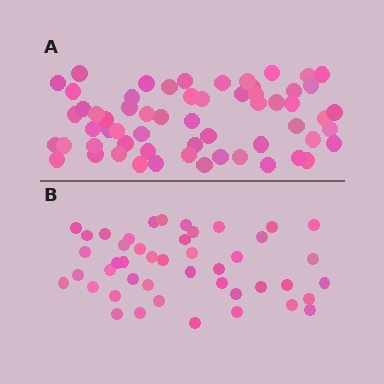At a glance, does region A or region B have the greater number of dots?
Region A (the top region) has more dots.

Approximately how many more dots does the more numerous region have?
Region A has approximately 15 more dots than region B.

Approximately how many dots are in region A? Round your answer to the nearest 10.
About 60 dots.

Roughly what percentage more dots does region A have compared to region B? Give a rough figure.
About 35% more.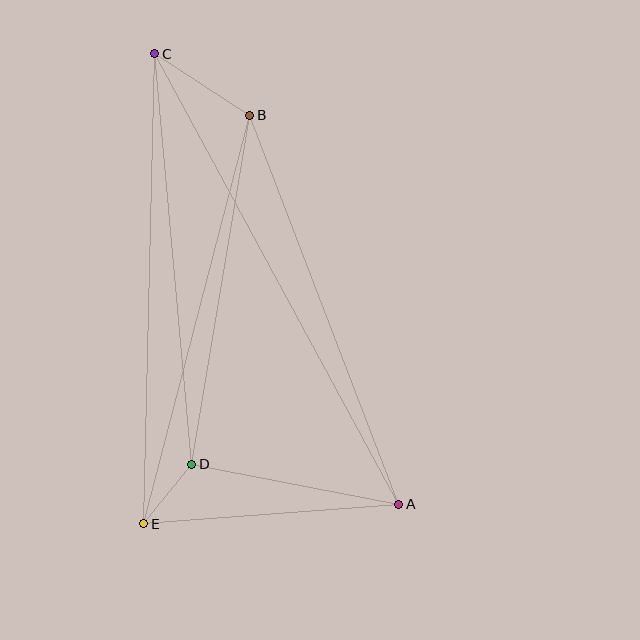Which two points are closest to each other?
Points D and E are closest to each other.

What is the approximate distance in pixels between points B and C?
The distance between B and C is approximately 113 pixels.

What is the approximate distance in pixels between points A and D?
The distance between A and D is approximately 211 pixels.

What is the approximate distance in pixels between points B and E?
The distance between B and E is approximately 422 pixels.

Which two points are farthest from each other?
Points A and C are farthest from each other.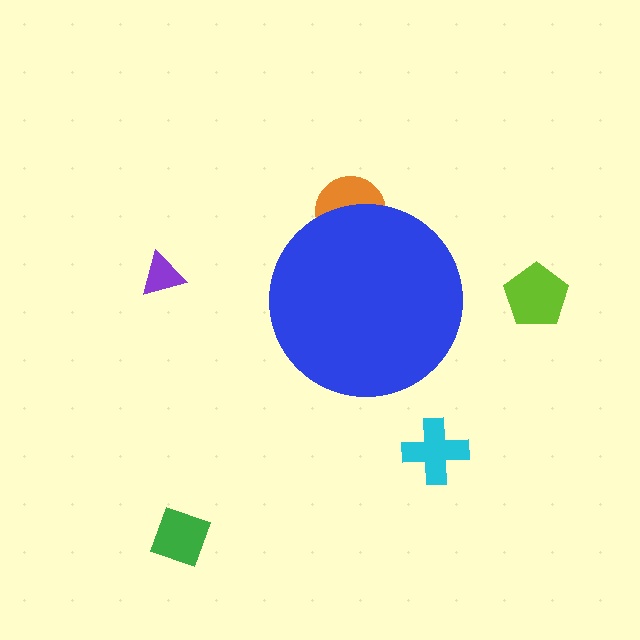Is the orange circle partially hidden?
Yes, the orange circle is partially hidden behind the blue circle.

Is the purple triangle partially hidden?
No, the purple triangle is fully visible.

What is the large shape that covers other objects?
A blue circle.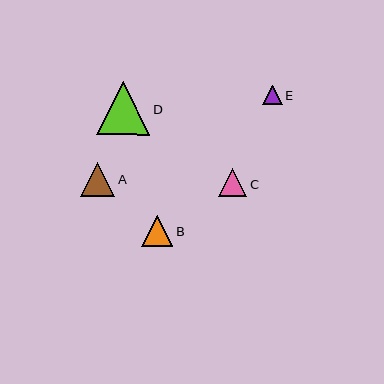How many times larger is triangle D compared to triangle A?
Triangle D is approximately 1.6 times the size of triangle A.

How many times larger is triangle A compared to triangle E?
Triangle A is approximately 1.8 times the size of triangle E.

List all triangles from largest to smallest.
From largest to smallest: D, A, B, C, E.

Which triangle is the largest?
Triangle D is the largest with a size of approximately 54 pixels.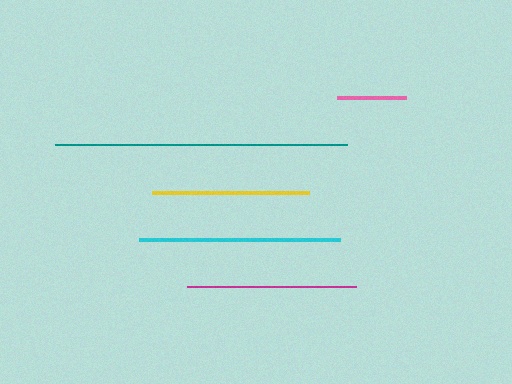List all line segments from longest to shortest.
From longest to shortest: teal, cyan, magenta, yellow, pink.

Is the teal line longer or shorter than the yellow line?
The teal line is longer than the yellow line.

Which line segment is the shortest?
The pink line is the shortest at approximately 69 pixels.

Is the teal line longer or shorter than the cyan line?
The teal line is longer than the cyan line.